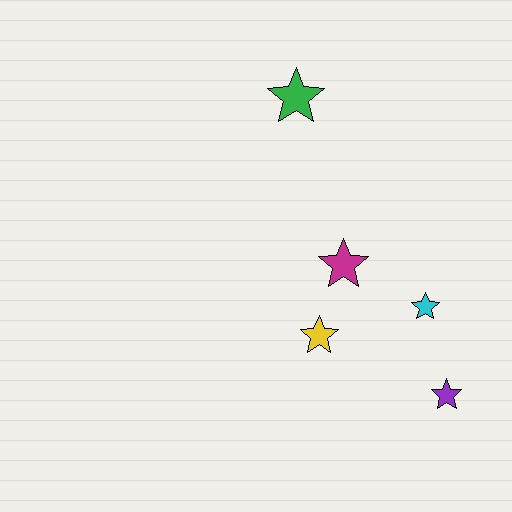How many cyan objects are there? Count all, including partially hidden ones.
There is 1 cyan object.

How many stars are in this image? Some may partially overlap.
There are 5 stars.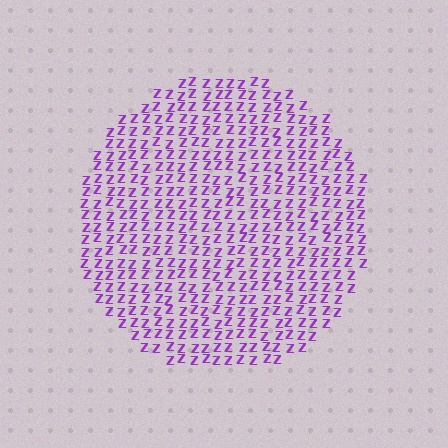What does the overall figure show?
The overall figure shows a circle.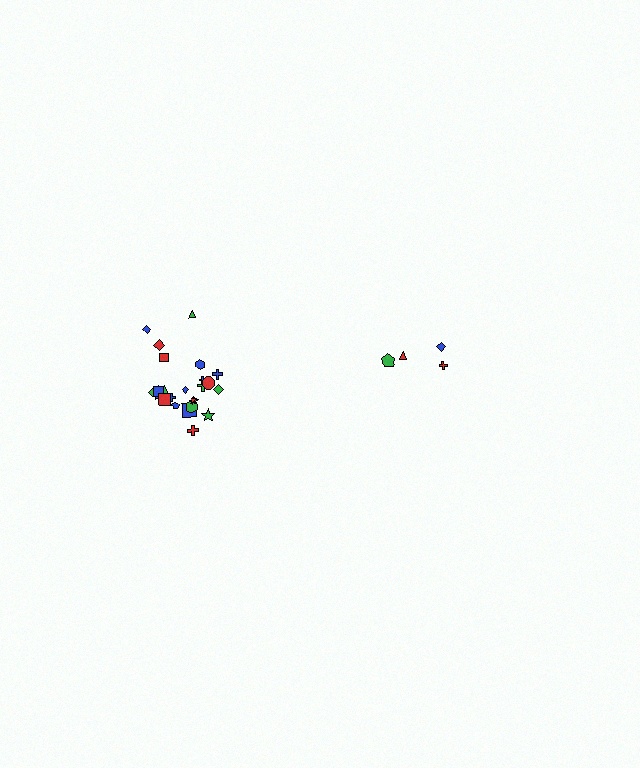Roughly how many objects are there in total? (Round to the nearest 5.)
Roughly 30 objects in total.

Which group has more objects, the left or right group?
The left group.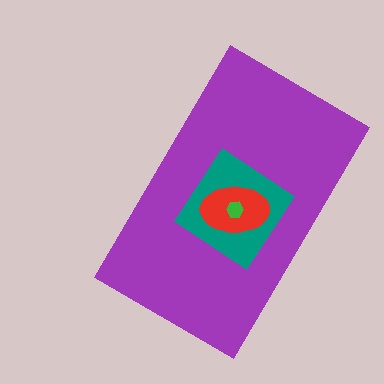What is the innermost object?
The green hexagon.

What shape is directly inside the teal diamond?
The red ellipse.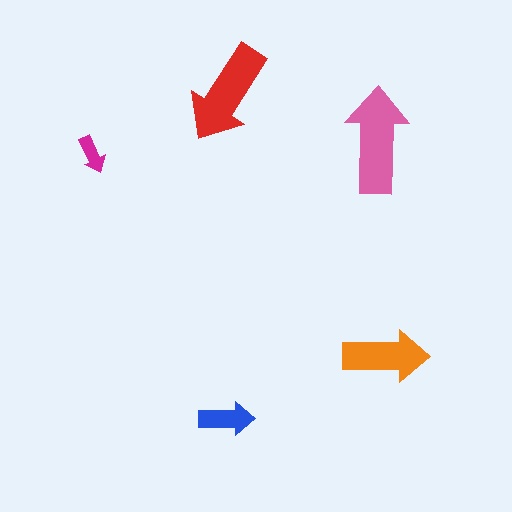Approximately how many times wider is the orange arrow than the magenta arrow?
About 2.5 times wider.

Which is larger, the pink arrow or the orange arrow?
The pink one.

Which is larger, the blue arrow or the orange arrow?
The orange one.